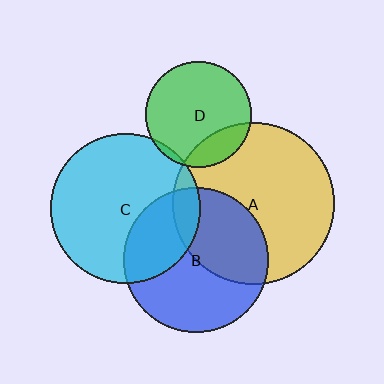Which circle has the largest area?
Circle A (yellow).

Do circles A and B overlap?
Yes.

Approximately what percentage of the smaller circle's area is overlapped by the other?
Approximately 40%.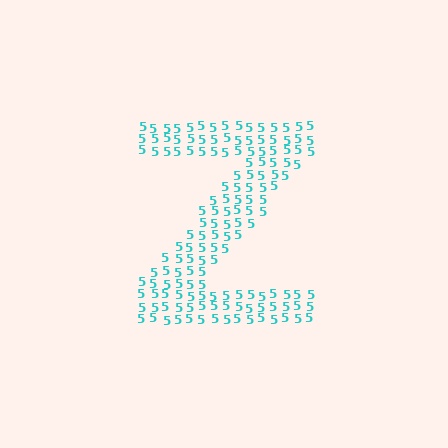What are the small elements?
The small elements are digit 5's.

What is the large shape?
The large shape is the letter Z.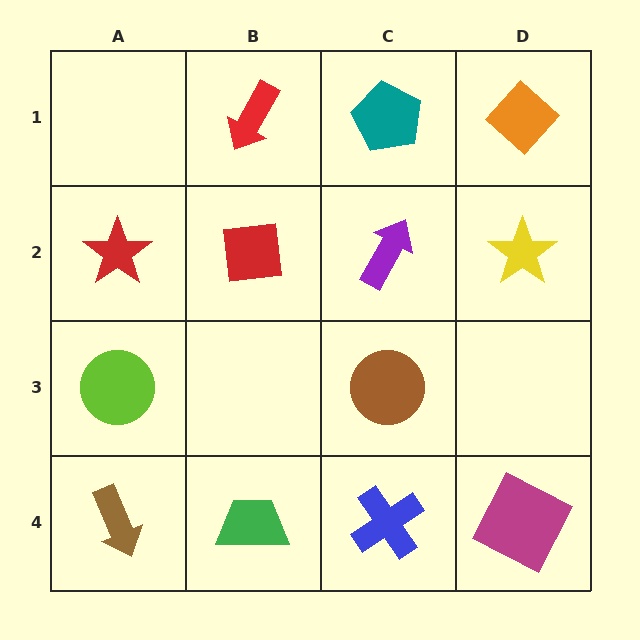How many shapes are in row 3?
2 shapes.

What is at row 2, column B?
A red square.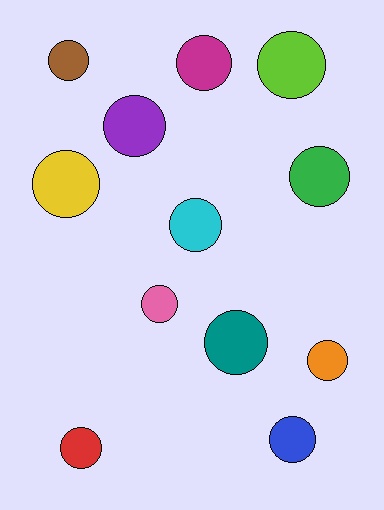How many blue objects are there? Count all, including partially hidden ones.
There is 1 blue object.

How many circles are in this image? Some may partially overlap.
There are 12 circles.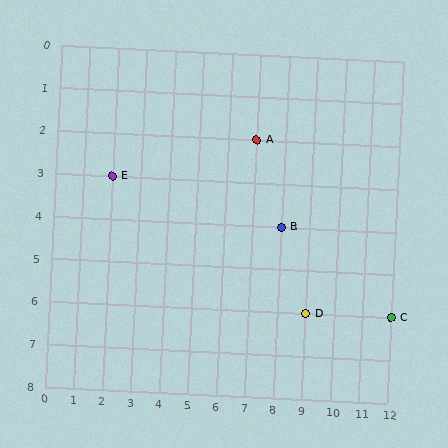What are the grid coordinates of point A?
Point A is at grid coordinates (7, 2).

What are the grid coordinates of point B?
Point B is at grid coordinates (8, 4).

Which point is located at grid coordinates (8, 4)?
Point B is at (8, 4).